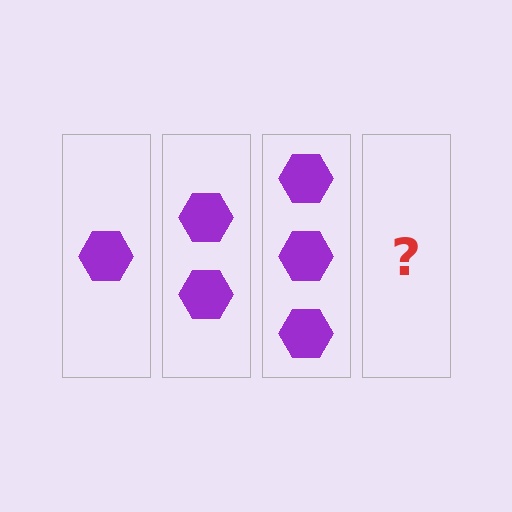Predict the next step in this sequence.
The next step is 4 hexagons.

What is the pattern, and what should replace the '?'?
The pattern is that each step adds one more hexagon. The '?' should be 4 hexagons.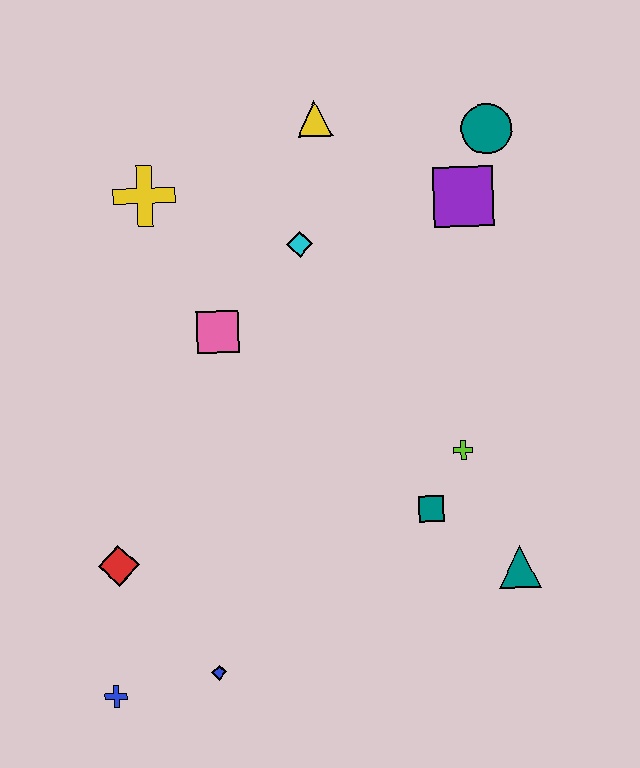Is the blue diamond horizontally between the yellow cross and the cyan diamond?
Yes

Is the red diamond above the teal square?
No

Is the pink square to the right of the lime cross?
No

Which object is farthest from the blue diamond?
The teal circle is farthest from the blue diamond.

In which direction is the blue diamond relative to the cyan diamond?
The blue diamond is below the cyan diamond.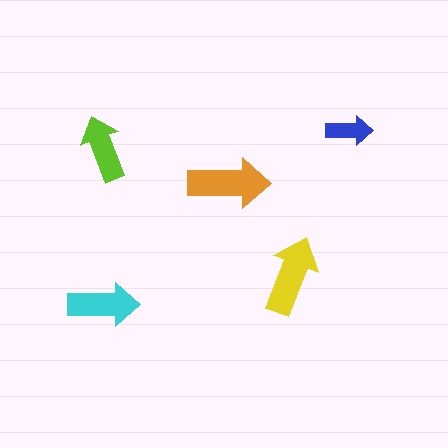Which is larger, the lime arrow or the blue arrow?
The lime one.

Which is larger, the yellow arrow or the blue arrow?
The yellow one.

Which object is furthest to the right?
The blue arrow is rightmost.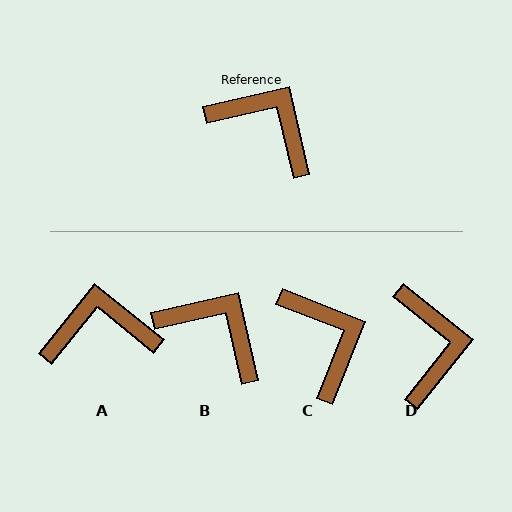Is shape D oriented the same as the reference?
No, it is off by about 52 degrees.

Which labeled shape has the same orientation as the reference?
B.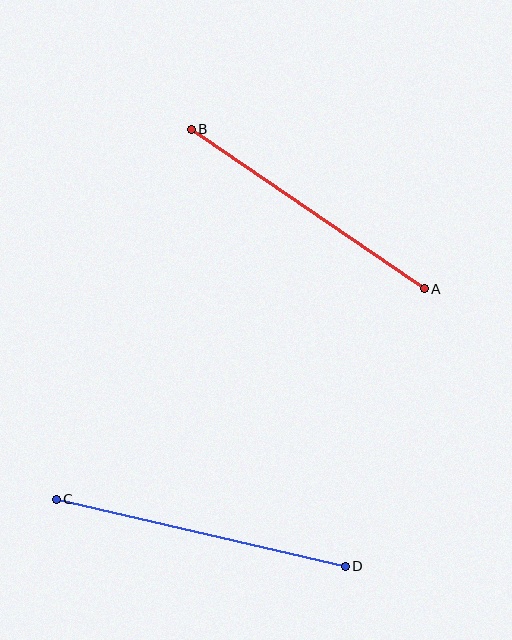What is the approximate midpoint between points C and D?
The midpoint is at approximately (201, 533) pixels.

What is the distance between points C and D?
The distance is approximately 297 pixels.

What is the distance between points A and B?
The distance is approximately 283 pixels.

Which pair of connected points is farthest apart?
Points C and D are farthest apart.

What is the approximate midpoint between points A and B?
The midpoint is at approximately (308, 209) pixels.